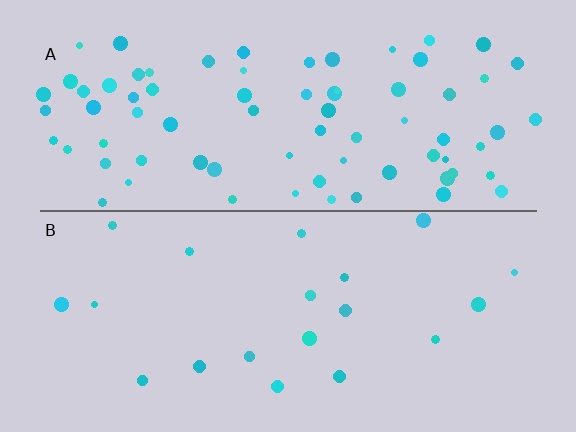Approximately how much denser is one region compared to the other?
Approximately 3.8× — region A over region B.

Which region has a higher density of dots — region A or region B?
A (the top).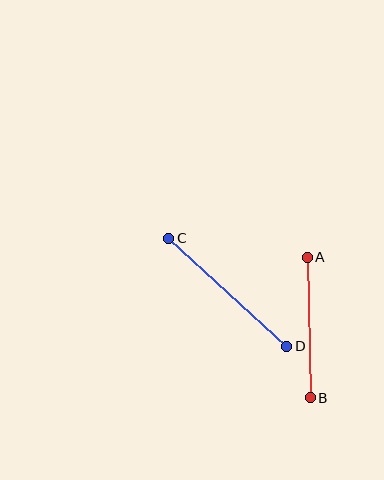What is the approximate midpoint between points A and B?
The midpoint is at approximately (309, 327) pixels.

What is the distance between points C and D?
The distance is approximately 160 pixels.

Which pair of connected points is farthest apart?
Points C and D are farthest apart.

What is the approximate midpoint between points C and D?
The midpoint is at approximately (228, 292) pixels.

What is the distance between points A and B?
The distance is approximately 141 pixels.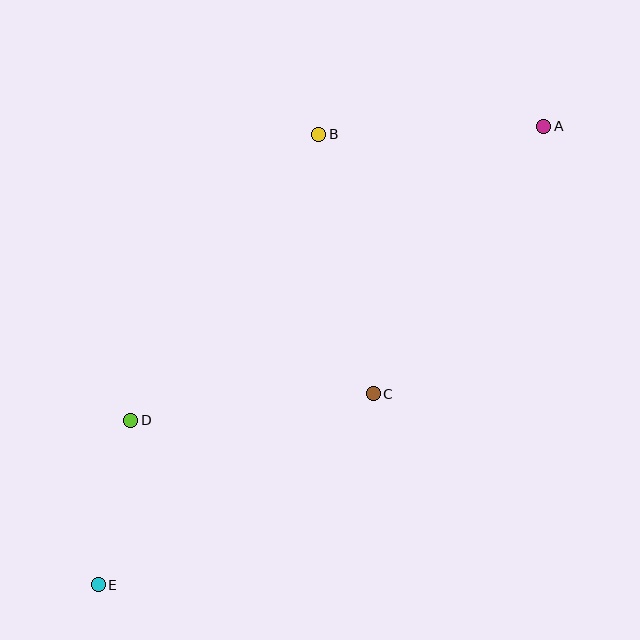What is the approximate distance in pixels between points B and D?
The distance between B and D is approximately 342 pixels.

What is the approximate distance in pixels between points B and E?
The distance between B and E is approximately 502 pixels.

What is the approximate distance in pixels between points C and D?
The distance between C and D is approximately 244 pixels.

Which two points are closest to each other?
Points D and E are closest to each other.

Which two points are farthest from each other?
Points A and E are farthest from each other.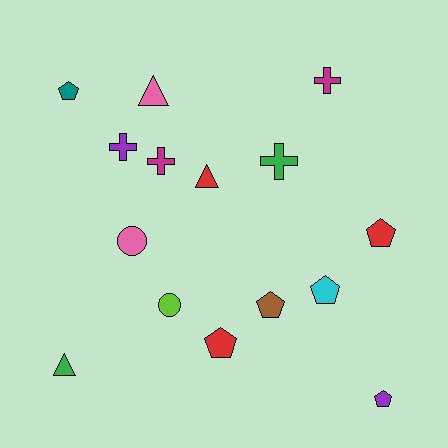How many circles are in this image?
There are 2 circles.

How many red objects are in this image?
There are 3 red objects.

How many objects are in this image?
There are 15 objects.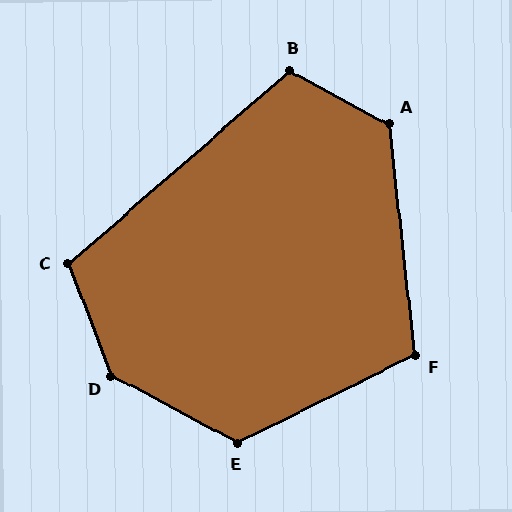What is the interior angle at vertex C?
Approximately 110 degrees (obtuse).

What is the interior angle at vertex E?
Approximately 126 degrees (obtuse).